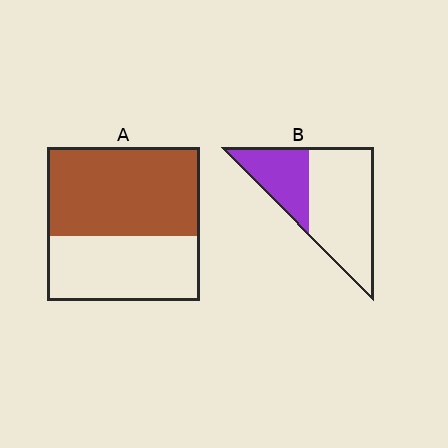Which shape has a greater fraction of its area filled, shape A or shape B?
Shape A.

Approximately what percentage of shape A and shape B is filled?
A is approximately 60% and B is approximately 35%.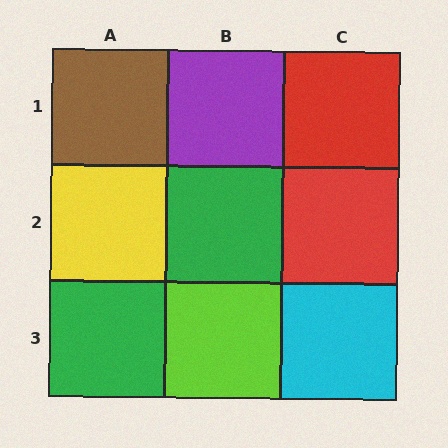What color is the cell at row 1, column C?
Red.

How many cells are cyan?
1 cell is cyan.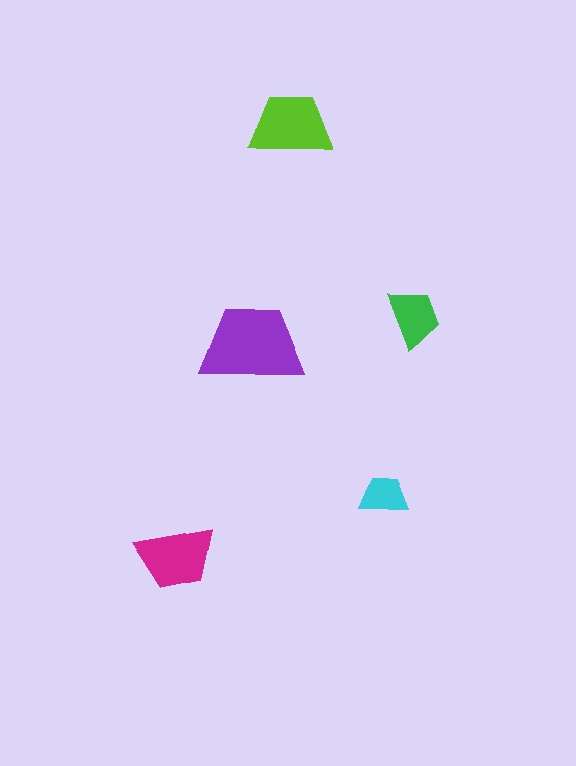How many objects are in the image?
There are 5 objects in the image.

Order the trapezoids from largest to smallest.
the purple one, the lime one, the magenta one, the green one, the cyan one.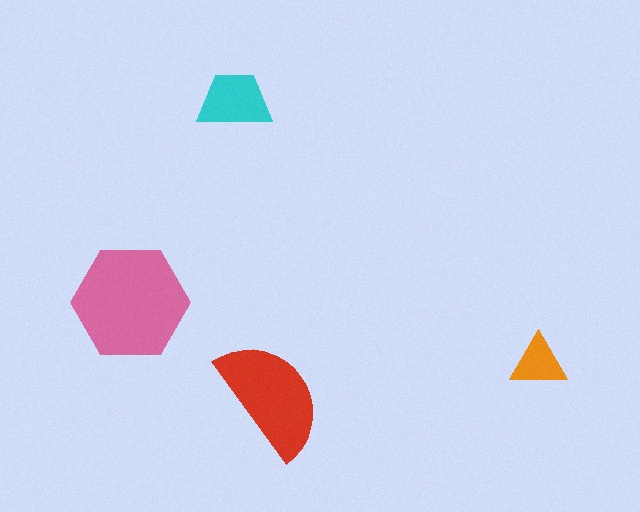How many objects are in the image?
There are 4 objects in the image.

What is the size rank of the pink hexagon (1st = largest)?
1st.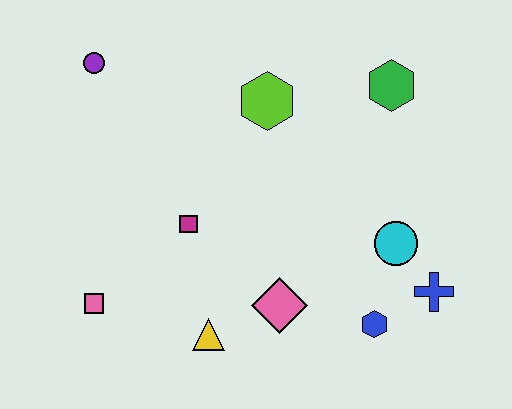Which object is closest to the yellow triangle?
The pink diamond is closest to the yellow triangle.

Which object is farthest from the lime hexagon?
The pink square is farthest from the lime hexagon.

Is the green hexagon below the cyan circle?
No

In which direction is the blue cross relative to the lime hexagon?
The blue cross is below the lime hexagon.